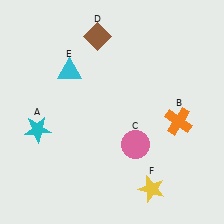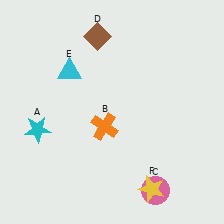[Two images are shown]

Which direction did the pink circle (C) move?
The pink circle (C) moved down.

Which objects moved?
The objects that moved are: the orange cross (B), the pink circle (C).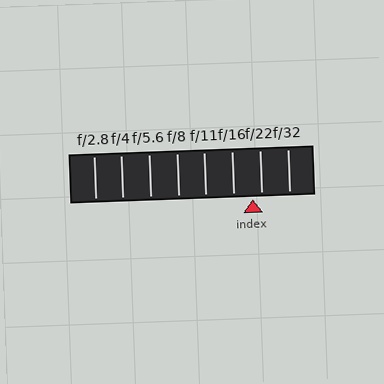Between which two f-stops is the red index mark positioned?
The index mark is between f/16 and f/22.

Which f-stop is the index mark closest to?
The index mark is closest to f/22.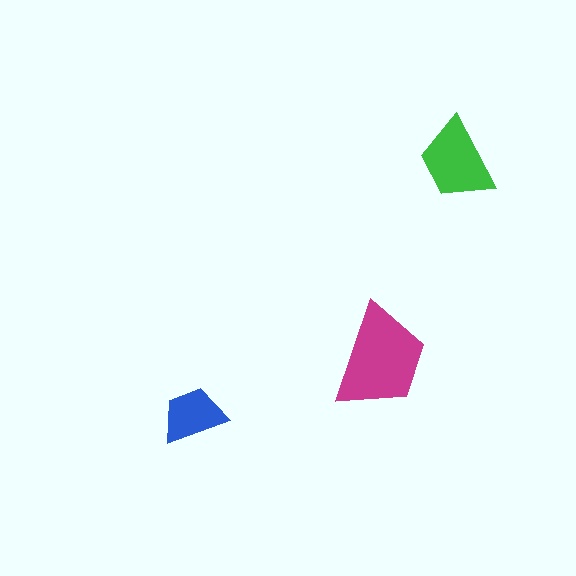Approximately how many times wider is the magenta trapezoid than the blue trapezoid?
About 1.5 times wider.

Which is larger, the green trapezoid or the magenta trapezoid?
The magenta one.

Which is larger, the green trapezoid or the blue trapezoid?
The green one.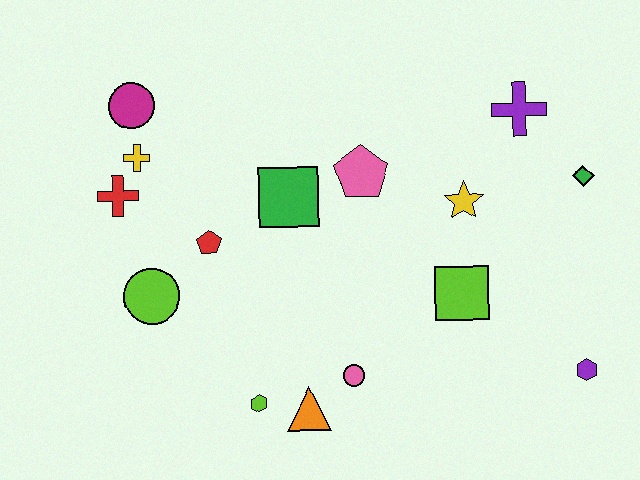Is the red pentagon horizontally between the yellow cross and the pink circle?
Yes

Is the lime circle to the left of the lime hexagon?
Yes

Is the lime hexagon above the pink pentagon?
No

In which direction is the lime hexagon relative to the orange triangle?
The lime hexagon is to the left of the orange triangle.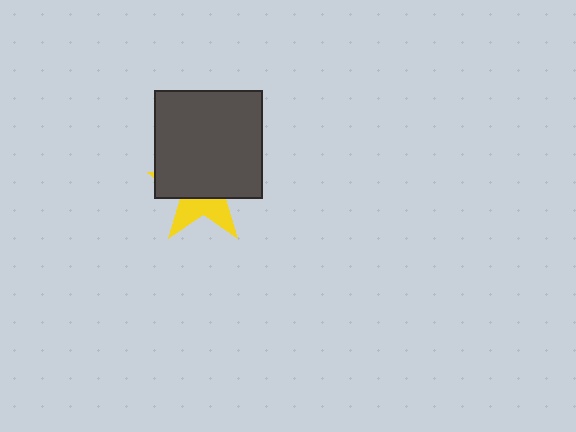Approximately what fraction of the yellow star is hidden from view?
Roughly 65% of the yellow star is hidden behind the dark gray square.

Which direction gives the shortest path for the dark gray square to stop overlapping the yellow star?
Moving up gives the shortest separation.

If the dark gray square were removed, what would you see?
You would see the complete yellow star.